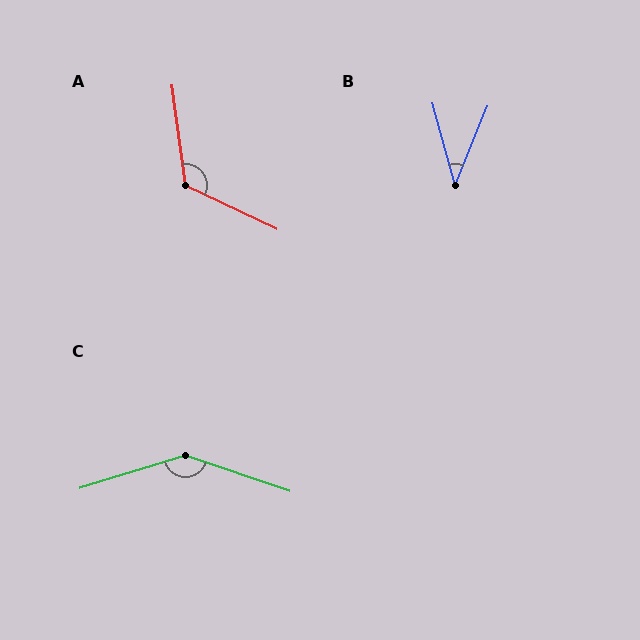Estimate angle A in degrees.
Approximately 123 degrees.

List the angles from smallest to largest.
B (37°), A (123°), C (144°).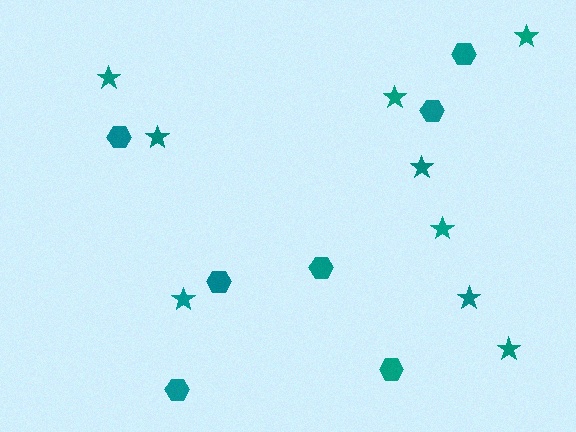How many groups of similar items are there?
There are 2 groups: one group of hexagons (7) and one group of stars (9).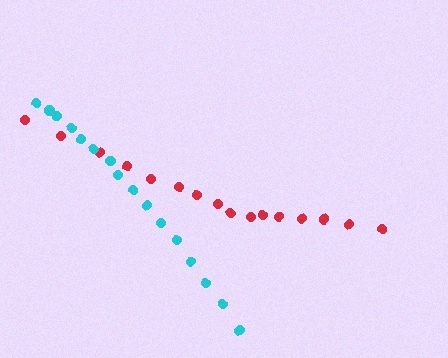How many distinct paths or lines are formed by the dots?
There are 2 distinct paths.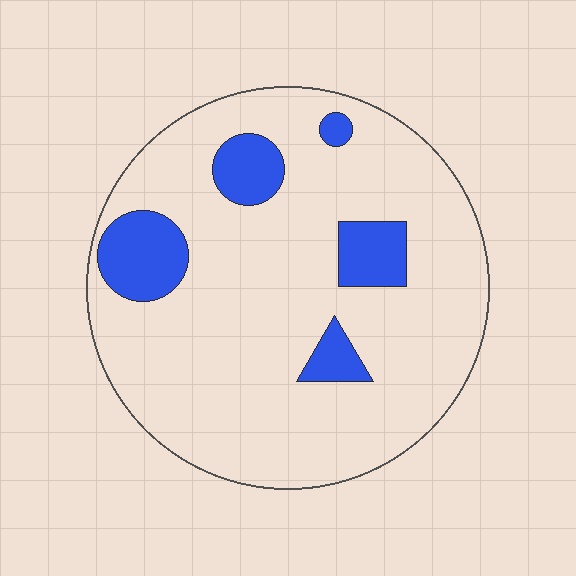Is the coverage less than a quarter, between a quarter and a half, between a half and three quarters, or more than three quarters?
Less than a quarter.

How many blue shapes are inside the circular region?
5.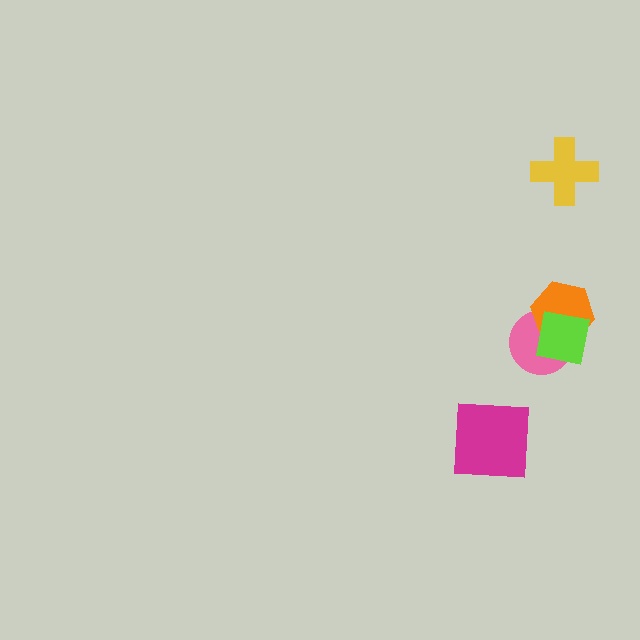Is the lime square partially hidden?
No, no other shape covers it.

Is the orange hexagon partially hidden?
Yes, it is partially covered by another shape.